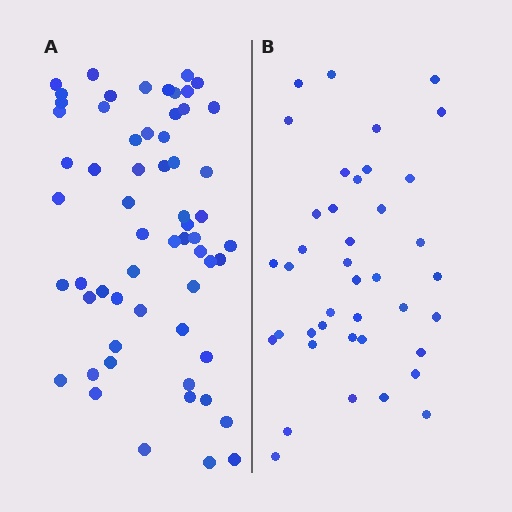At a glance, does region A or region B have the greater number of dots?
Region A (the left region) has more dots.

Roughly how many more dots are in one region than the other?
Region A has approximately 20 more dots than region B.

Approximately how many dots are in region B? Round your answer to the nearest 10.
About 40 dots.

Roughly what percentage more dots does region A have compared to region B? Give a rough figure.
About 50% more.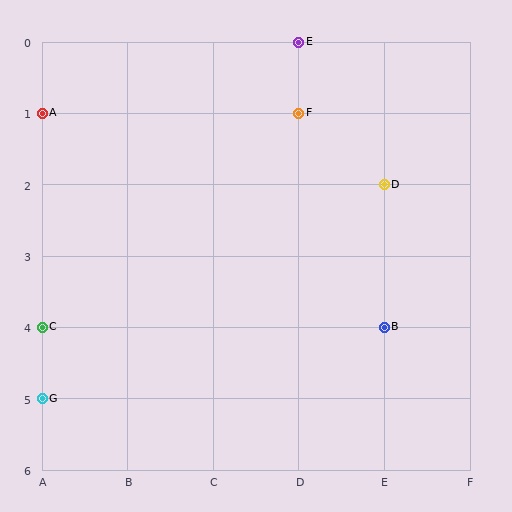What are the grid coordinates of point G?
Point G is at grid coordinates (A, 5).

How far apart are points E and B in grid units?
Points E and B are 1 column and 4 rows apart (about 4.1 grid units diagonally).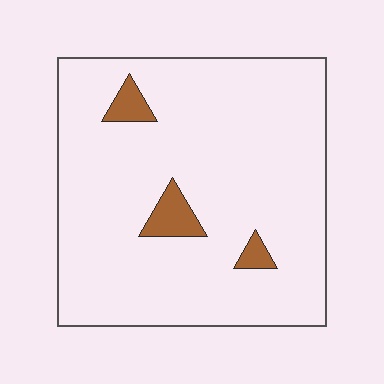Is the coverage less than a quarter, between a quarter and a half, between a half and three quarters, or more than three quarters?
Less than a quarter.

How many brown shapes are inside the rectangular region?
3.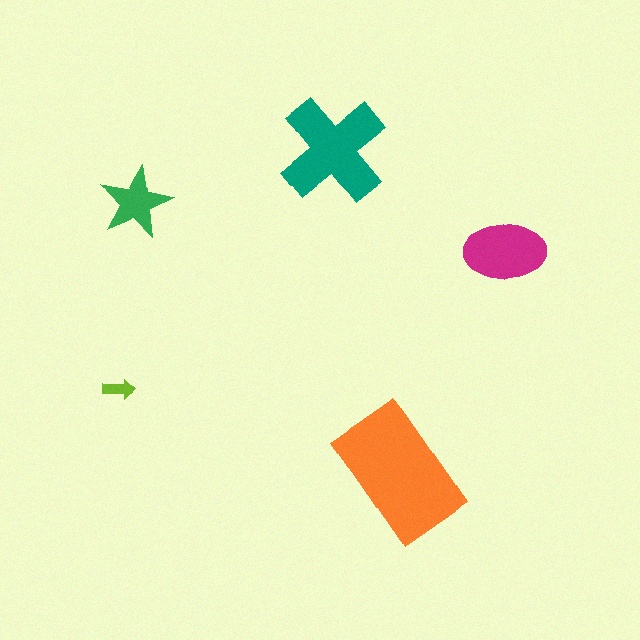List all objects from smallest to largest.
The lime arrow, the green star, the magenta ellipse, the teal cross, the orange rectangle.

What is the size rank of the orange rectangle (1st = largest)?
1st.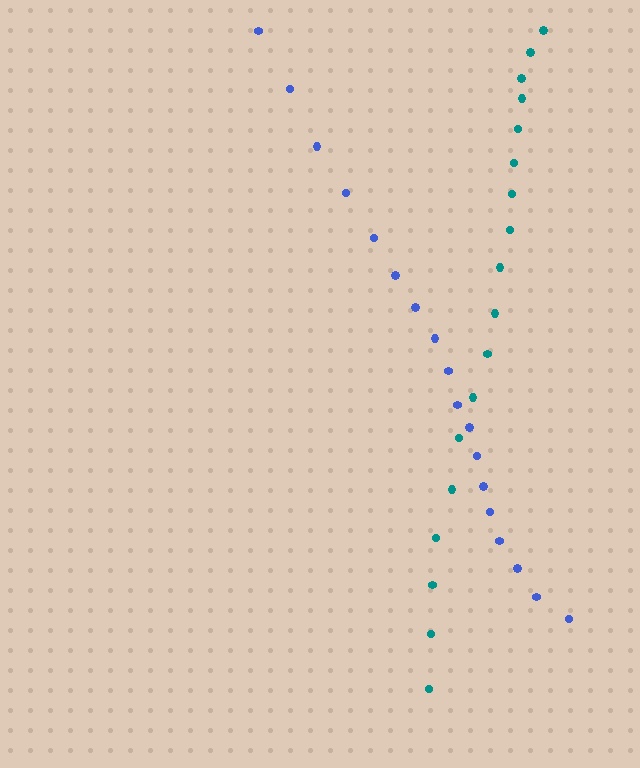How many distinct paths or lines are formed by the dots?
There are 2 distinct paths.